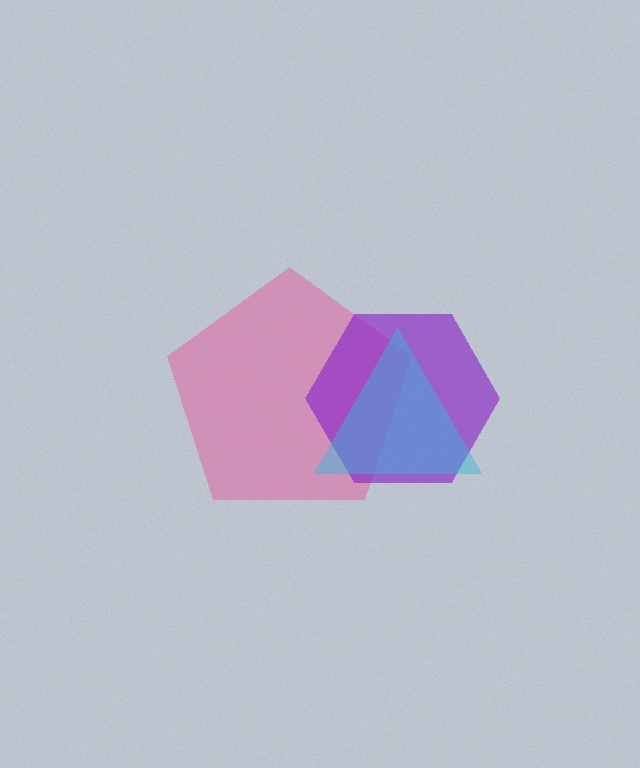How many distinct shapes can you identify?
There are 3 distinct shapes: a pink pentagon, a purple hexagon, a cyan triangle.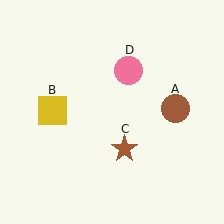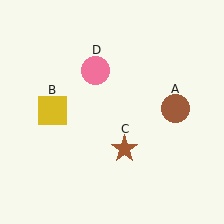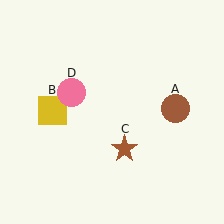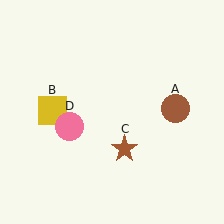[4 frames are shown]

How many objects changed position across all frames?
1 object changed position: pink circle (object D).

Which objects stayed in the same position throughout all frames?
Brown circle (object A) and yellow square (object B) and brown star (object C) remained stationary.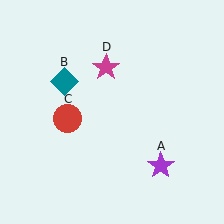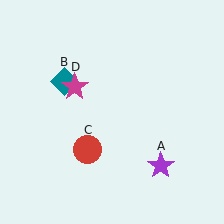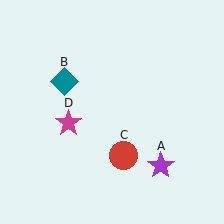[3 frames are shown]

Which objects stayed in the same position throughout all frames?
Purple star (object A) and teal diamond (object B) remained stationary.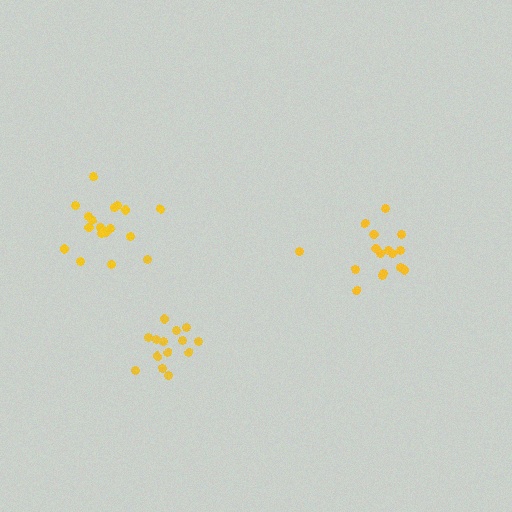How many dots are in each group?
Group 1: 15 dots, Group 2: 16 dots, Group 3: 17 dots (48 total).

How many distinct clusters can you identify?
There are 3 distinct clusters.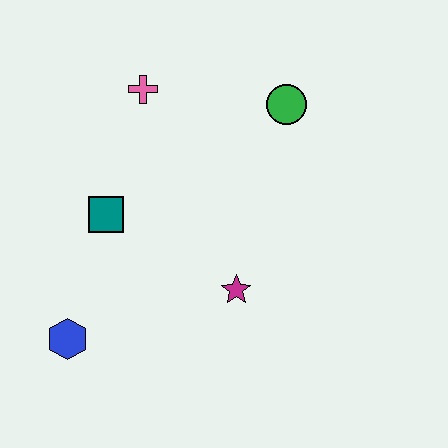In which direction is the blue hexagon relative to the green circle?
The blue hexagon is below the green circle.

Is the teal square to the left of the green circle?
Yes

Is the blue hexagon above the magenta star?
No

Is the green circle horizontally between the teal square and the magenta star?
No